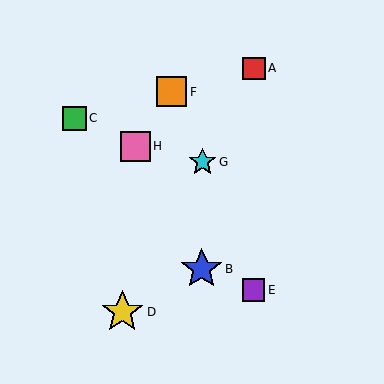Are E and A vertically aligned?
Yes, both are at x≈254.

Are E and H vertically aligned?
No, E is at x≈254 and H is at x≈135.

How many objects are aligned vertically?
2 objects (A, E) are aligned vertically.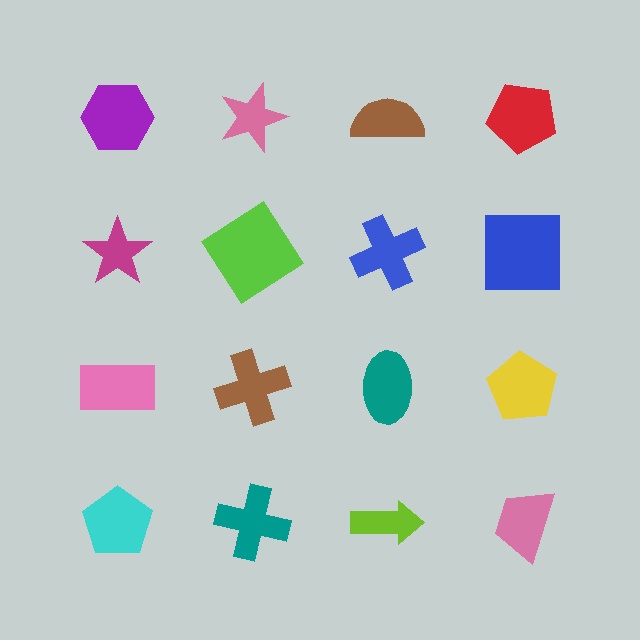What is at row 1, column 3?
A brown semicircle.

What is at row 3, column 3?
A teal ellipse.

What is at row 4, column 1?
A cyan pentagon.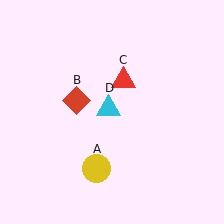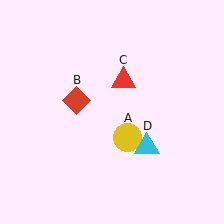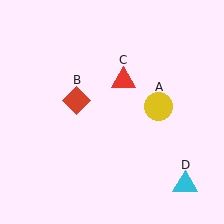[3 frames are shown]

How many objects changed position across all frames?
2 objects changed position: yellow circle (object A), cyan triangle (object D).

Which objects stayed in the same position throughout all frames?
Red diamond (object B) and red triangle (object C) remained stationary.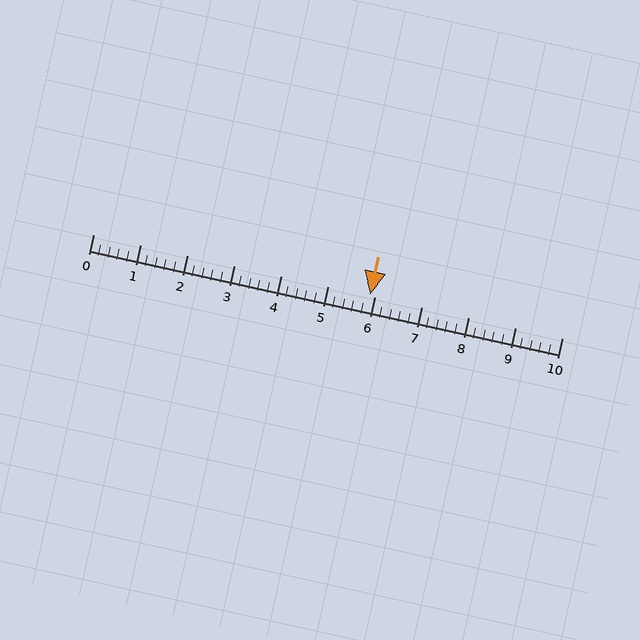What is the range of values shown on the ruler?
The ruler shows values from 0 to 10.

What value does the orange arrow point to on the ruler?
The orange arrow points to approximately 5.9.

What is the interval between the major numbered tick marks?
The major tick marks are spaced 1 units apart.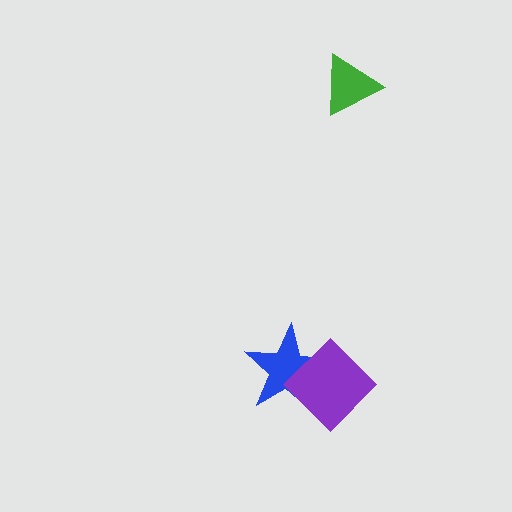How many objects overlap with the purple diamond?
1 object overlaps with the purple diamond.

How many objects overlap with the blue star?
1 object overlaps with the blue star.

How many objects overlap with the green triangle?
0 objects overlap with the green triangle.